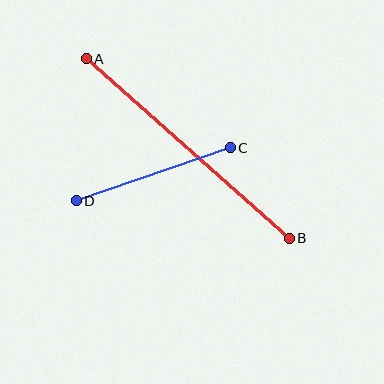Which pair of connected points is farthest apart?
Points A and B are farthest apart.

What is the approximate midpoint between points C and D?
The midpoint is at approximately (153, 174) pixels.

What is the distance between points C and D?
The distance is approximately 163 pixels.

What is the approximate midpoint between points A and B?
The midpoint is at approximately (188, 148) pixels.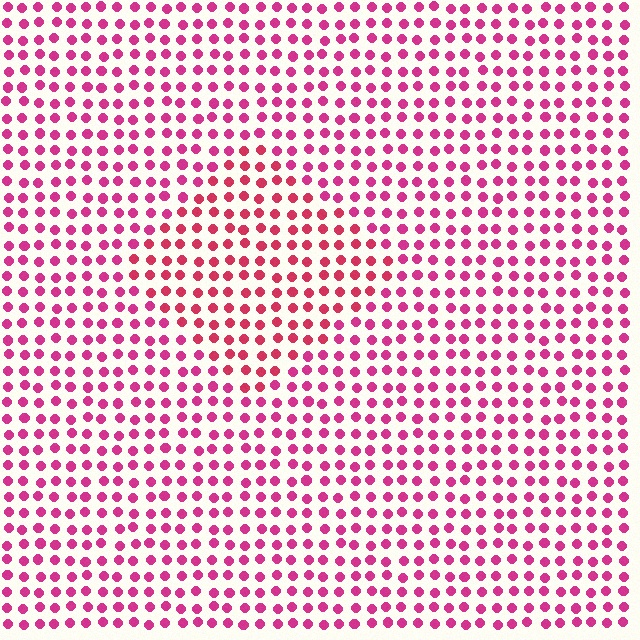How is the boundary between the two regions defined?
The boundary is defined purely by a slight shift in hue (about 19 degrees). Spacing, size, and orientation are identical on both sides.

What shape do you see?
I see a diamond.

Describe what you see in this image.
The image is filled with small magenta elements in a uniform arrangement. A diamond-shaped region is visible where the elements are tinted to a slightly different hue, forming a subtle color boundary.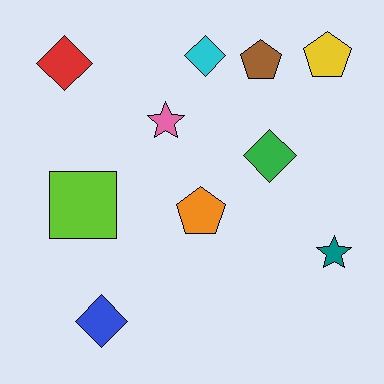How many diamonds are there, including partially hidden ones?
There are 4 diamonds.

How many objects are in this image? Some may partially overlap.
There are 10 objects.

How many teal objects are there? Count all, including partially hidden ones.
There is 1 teal object.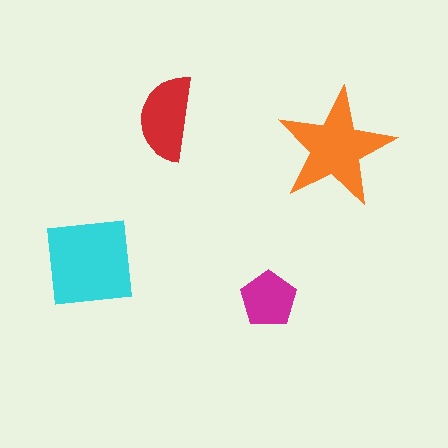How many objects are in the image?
There are 4 objects in the image.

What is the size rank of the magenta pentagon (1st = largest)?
4th.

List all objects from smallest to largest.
The magenta pentagon, the red semicircle, the orange star, the cyan square.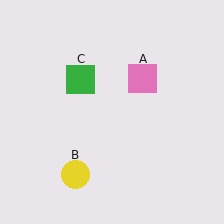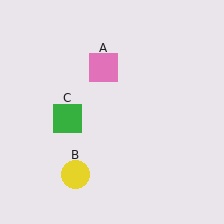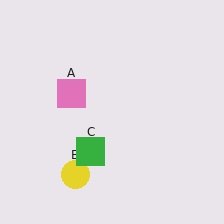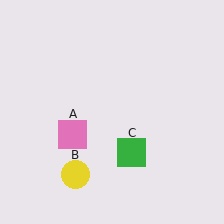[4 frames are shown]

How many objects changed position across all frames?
2 objects changed position: pink square (object A), green square (object C).